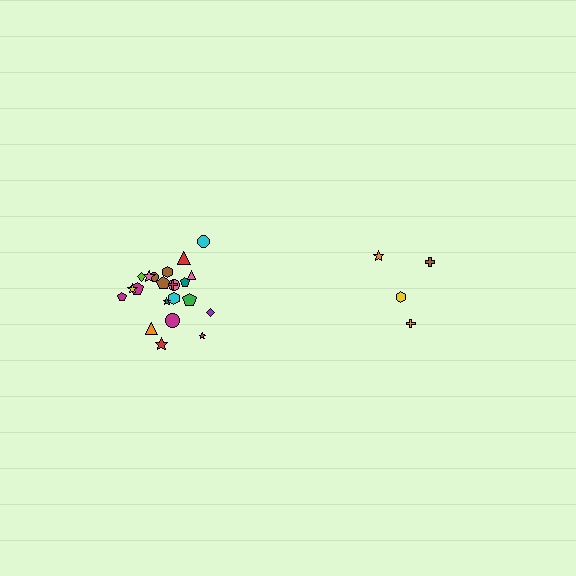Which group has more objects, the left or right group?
The left group.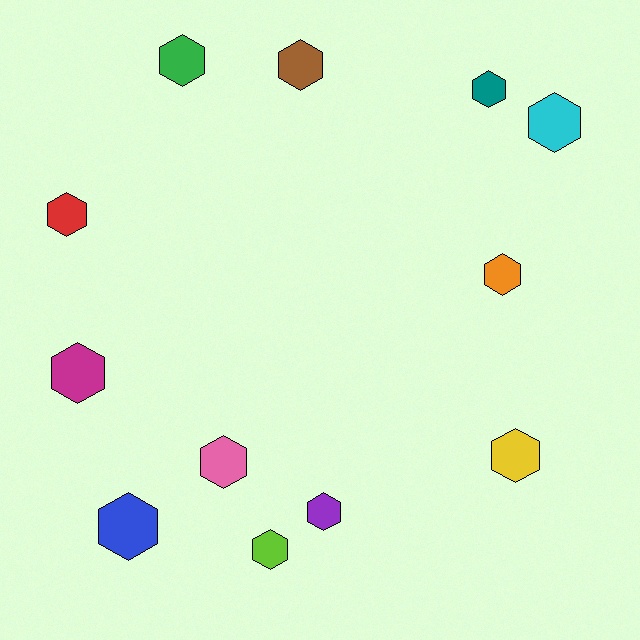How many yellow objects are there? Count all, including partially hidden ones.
There is 1 yellow object.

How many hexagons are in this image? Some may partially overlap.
There are 12 hexagons.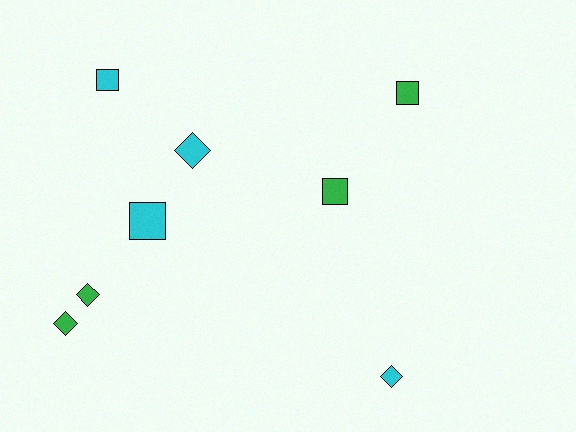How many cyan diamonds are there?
There are 2 cyan diamonds.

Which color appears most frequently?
Green, with 4 objects.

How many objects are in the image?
There are 8 objects.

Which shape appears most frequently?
Diamond, with 4 objects.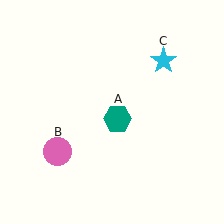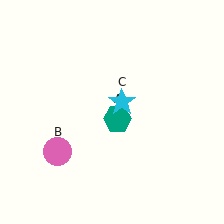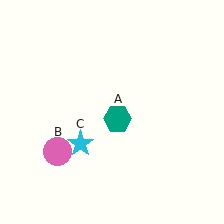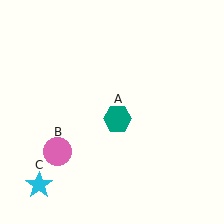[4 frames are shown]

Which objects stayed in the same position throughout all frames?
Teal hexagon (object A) and pink circle (object B) remained stationary.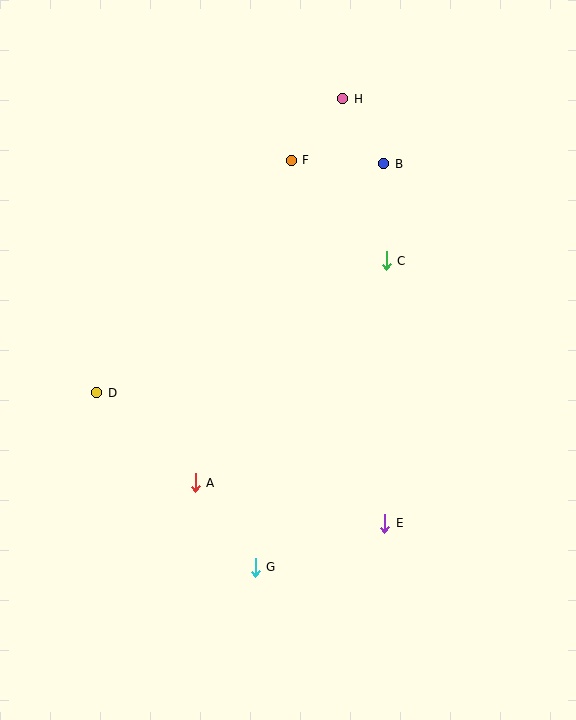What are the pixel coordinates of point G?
Point G is at (255, 567).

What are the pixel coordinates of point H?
Point H is at (343, 99).